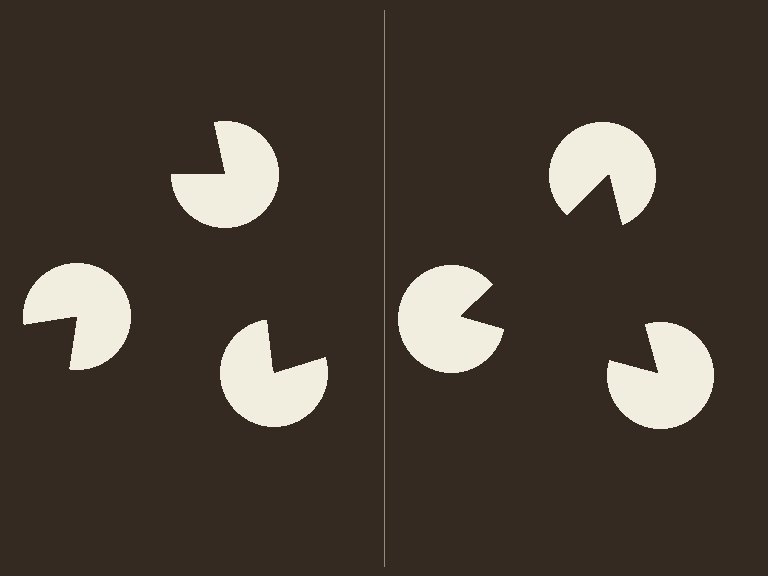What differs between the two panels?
The pac-man discs are positioned identically on both sides; only the wedge orientations differ. On the right they align to a triangle; on the left they are misaligned.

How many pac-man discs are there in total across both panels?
6 — 3 on each side.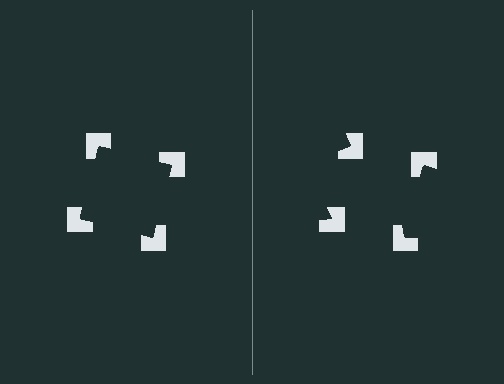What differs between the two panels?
The notched squares are positioned identically on both sides; only the wedge orientations differ. On the left they align to a square; on the right they are misaligned.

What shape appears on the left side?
An illusory square.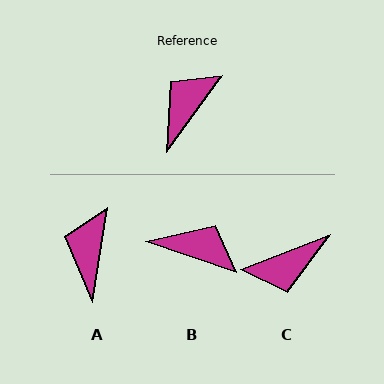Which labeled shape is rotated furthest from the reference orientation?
C, about 147 degrees away.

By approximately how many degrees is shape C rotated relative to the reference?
Approximately 147 degrees counter-clockwise.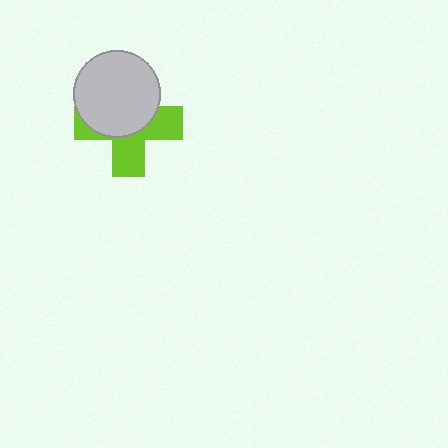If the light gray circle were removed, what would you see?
You would see the complete lime cross.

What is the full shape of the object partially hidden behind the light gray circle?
The partially hidden object is a lime cross.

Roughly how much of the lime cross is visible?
About half of it is visible (roughly 48%).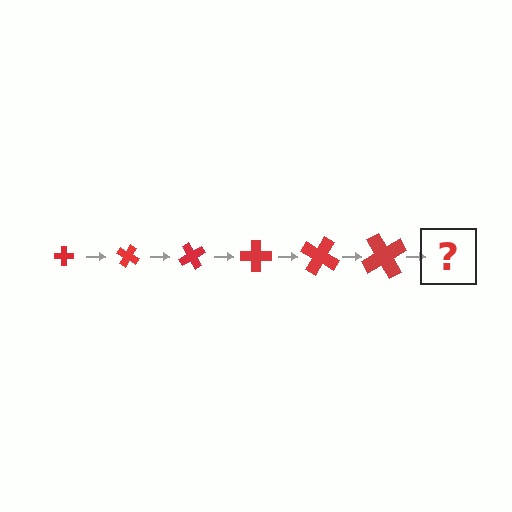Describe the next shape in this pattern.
It should be a cross, larger than the previous one and rotated 180 degrees from the start.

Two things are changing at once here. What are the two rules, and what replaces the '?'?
The two rules are that the cross grows larger each step and it rotates 30 degrees each step. The '?' should be a cross, larger than the previous one and rotated 180 degrees from the start.